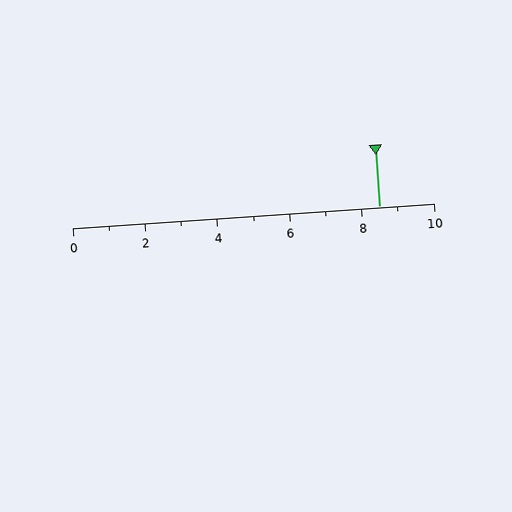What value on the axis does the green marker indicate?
The marker indicates approximately 8.5.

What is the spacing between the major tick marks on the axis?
The major ticks are spaced 2 apart.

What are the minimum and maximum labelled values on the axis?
The axis runs from 0 to 10.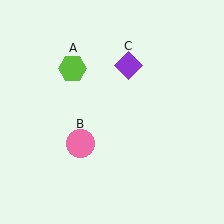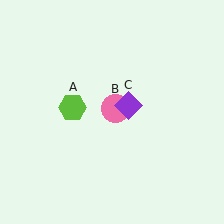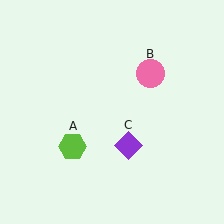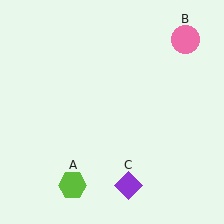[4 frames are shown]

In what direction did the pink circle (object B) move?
The pink circle (object B) moved up and to the right.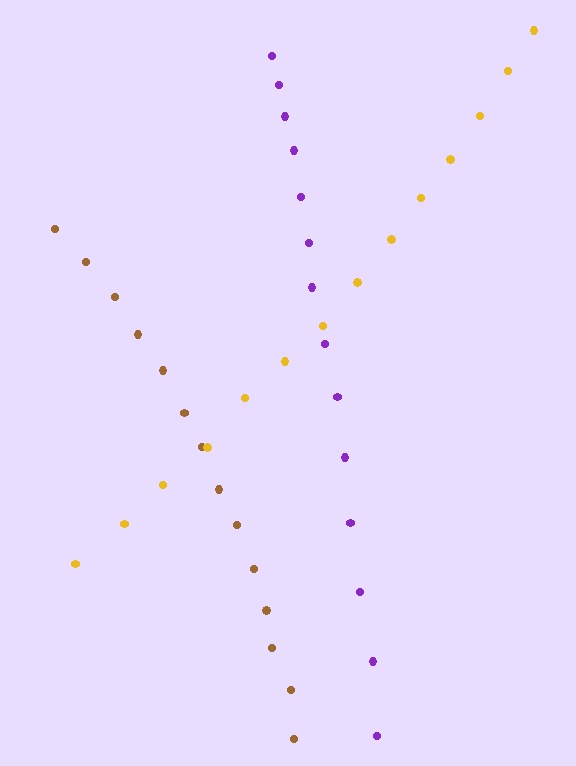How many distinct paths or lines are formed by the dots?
There are 3 distinct paths.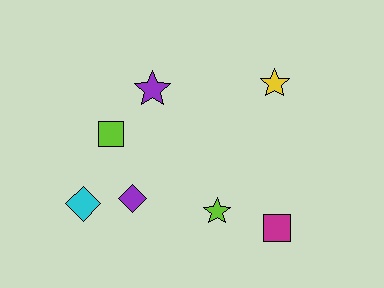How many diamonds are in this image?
There are 2 diamonds.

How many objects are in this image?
There are 7 objects.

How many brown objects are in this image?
There are no brown objects.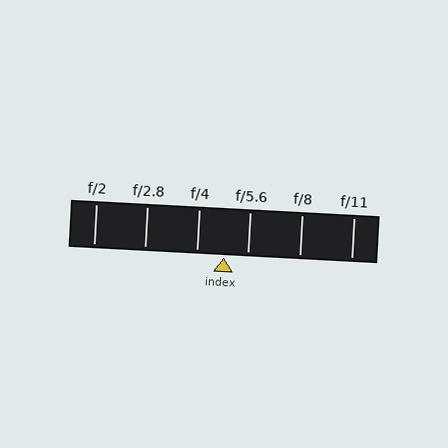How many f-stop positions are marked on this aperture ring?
There are 6 f-stop positions marked.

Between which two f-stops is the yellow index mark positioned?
The index mark is between f/4 and f/5.6.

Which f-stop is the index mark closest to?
The index mark is closest to f/5.6.